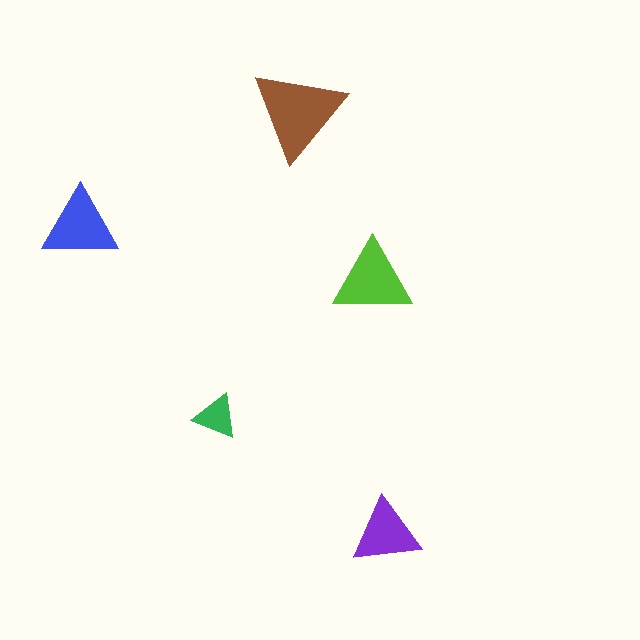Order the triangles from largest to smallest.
the brown one, the lime one, the blue one, the purple one, the green one.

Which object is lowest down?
The purple triangle is bottommost.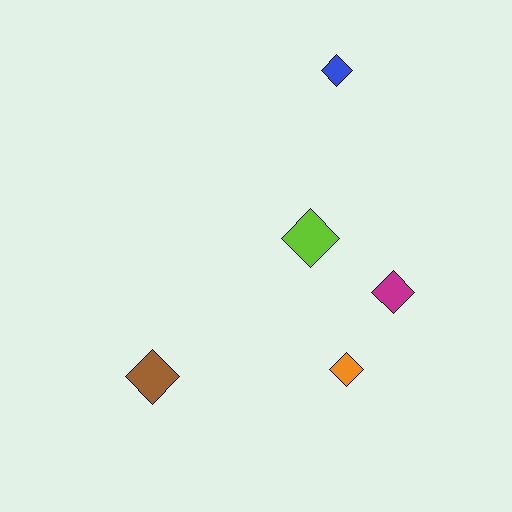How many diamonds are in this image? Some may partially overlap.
There are 5 diamonds.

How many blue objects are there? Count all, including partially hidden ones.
There is 1 blue object.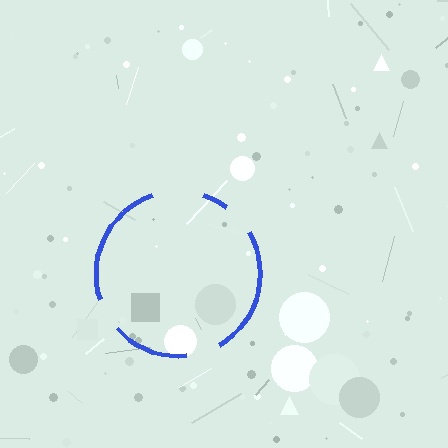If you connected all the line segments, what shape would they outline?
They would outline a circle.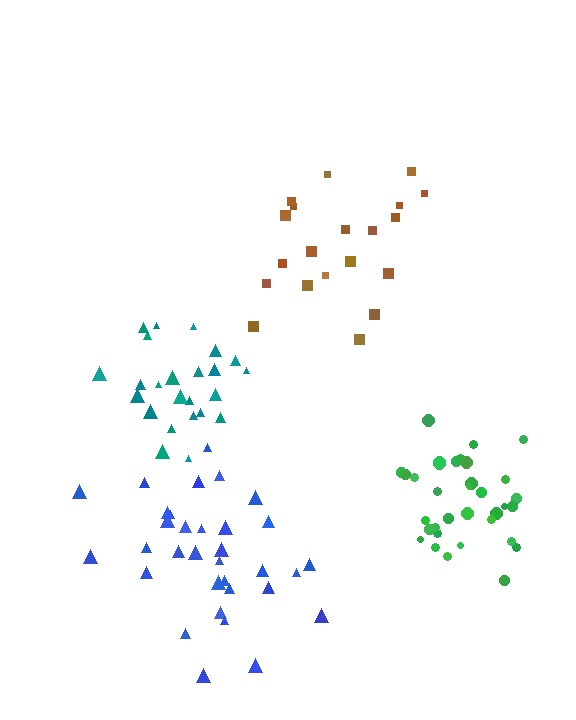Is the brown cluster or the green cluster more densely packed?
Green.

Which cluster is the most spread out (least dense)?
Brown.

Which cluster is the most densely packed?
Green.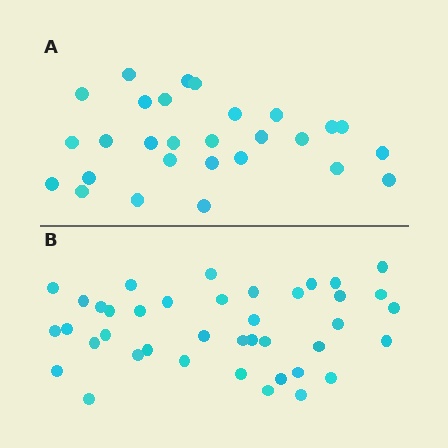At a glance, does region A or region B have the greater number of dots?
Region B (the bottom region) has more dots.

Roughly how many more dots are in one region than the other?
Region B has roughly 12 or so more dots than region A.